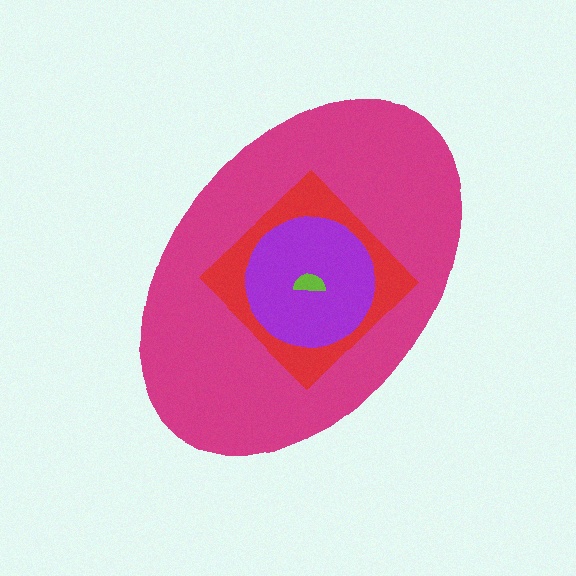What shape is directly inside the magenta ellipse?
The red diamond.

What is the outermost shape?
The magenta ellipse.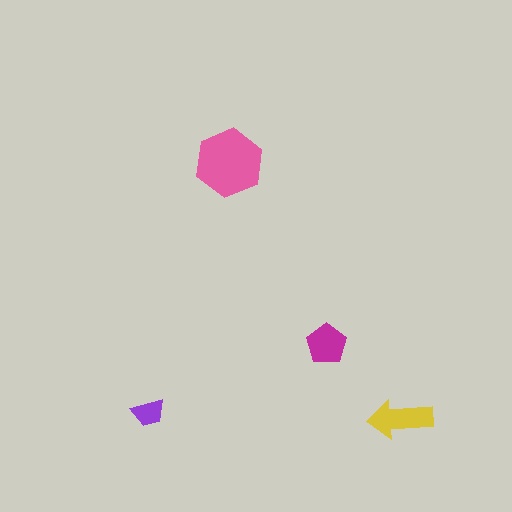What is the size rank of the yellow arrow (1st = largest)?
2nd.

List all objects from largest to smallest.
The pink hexagon, the yellow arrow, the magenta pentagon, the purple trapezoid.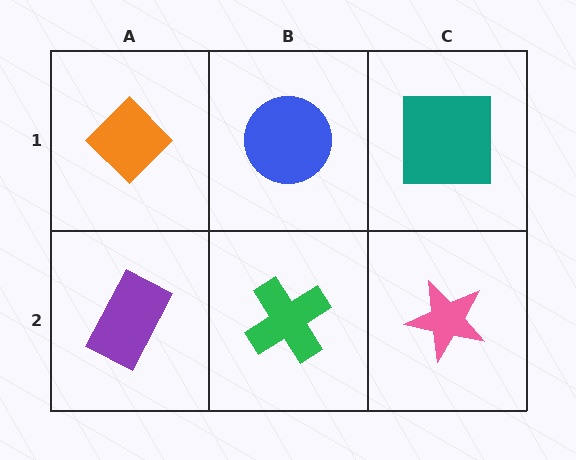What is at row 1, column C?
A teal square.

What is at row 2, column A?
A purple rectangle.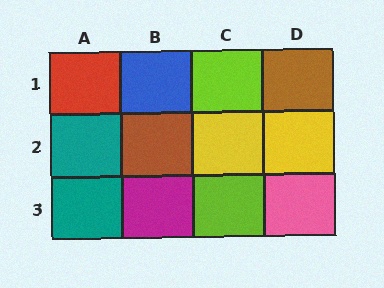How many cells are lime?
2 cells are lime.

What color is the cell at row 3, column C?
Lime.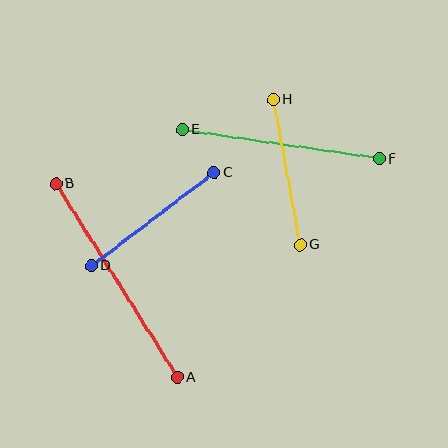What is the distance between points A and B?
The distance is approximately 229 pixels.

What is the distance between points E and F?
The distance is approximately 199 pixels.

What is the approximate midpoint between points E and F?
The midpoint is at approximately (281, 144) pixels.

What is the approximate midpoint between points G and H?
The midpoint is at approximately (287, 172) pixels.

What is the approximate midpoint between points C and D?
The midpoint is at approximately (153, 219) pixels.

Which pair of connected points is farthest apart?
Points A and B are farthest apart.